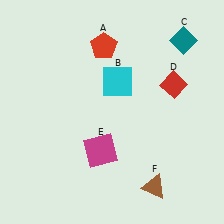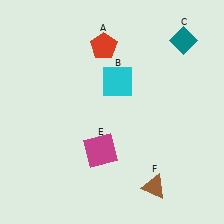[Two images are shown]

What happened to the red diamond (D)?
The red diamond (D) was removed in Image 2. It was in the top-right area of Image 1.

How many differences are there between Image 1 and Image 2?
There is 1 difference between the two images.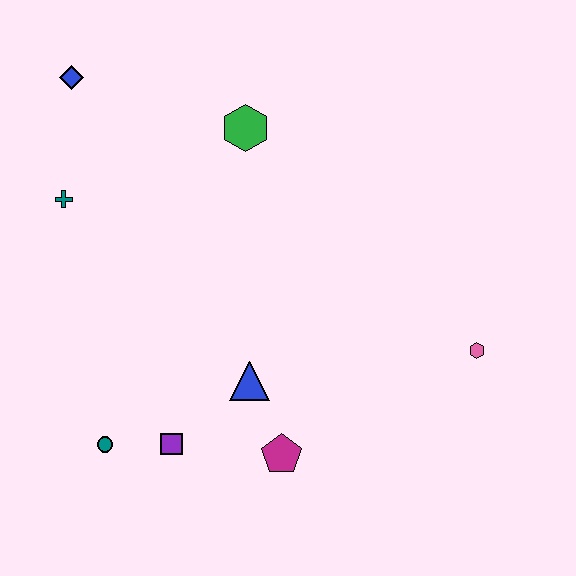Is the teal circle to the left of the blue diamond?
No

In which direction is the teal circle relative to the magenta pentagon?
The teal circle is to the left of the magenta pentagon.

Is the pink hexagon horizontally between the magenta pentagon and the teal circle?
No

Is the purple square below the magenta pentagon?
No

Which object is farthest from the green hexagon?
The teal circle is farthest from the green hexagon.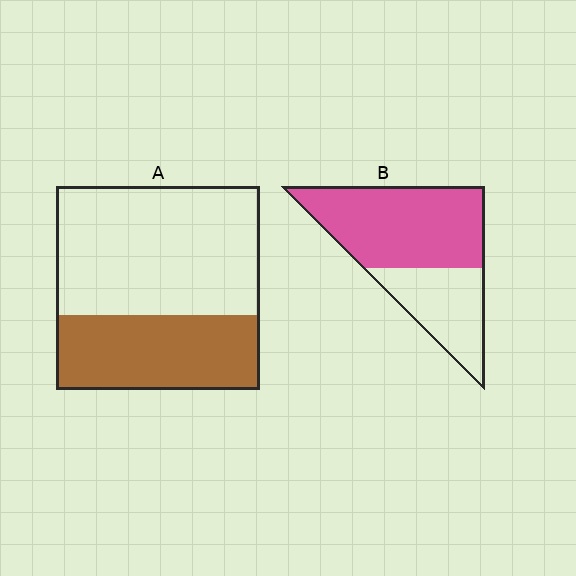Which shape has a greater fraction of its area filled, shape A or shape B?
Shape B.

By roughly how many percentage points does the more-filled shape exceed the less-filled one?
By roughly 25 percentage points (B over A).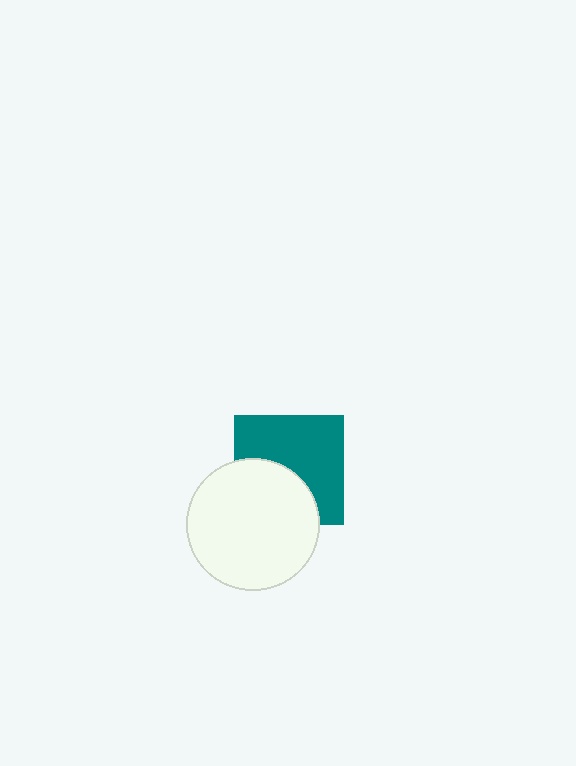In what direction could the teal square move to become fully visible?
The teal square could move up. That would shift it out from behind the white circle entirely.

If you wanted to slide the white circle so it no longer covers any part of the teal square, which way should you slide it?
Slide it down — that is the most direct way to separate the two shapes.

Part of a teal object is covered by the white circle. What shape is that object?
It is a square.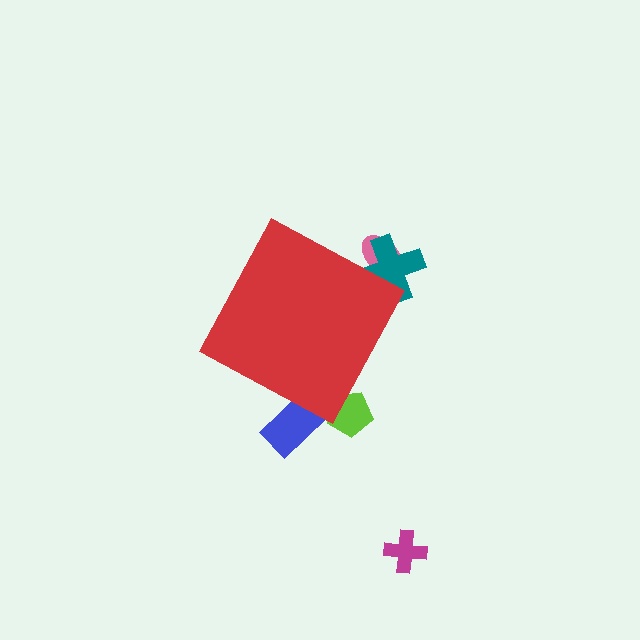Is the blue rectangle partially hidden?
Yes, the blue rectangle is partially hidden behind the red diamond.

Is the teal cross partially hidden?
Yes, the teal cross is partially hidden behind the red diamond.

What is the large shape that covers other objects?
A red diamond.